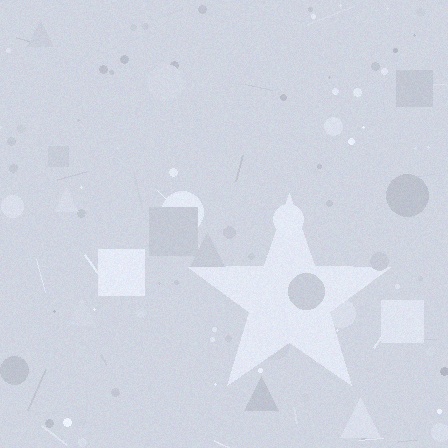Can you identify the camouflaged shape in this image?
The camouflaged shape is a star.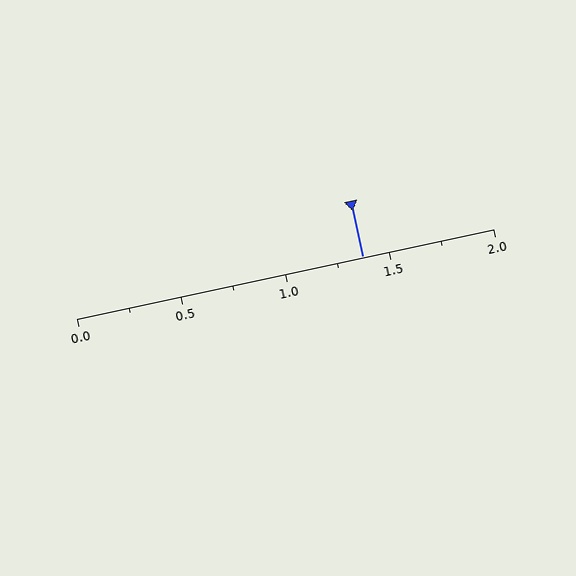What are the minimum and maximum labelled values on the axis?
The axis runs from 0.0 to 2.0.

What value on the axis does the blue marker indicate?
The marker indicates approximately 1.38.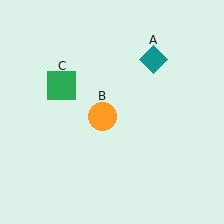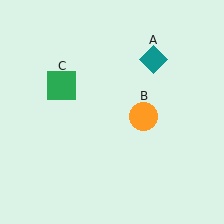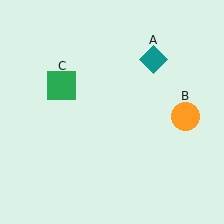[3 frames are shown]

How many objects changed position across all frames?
1 object changed position: orange circle (object B).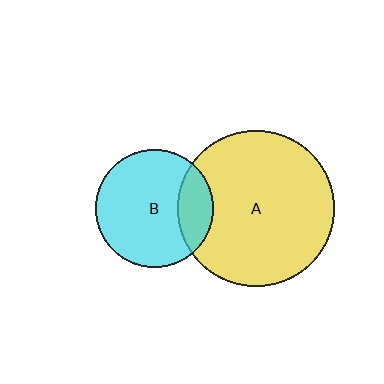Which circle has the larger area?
Circle A (yellow).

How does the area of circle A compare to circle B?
Approximately 1.7 times.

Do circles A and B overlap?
Yes.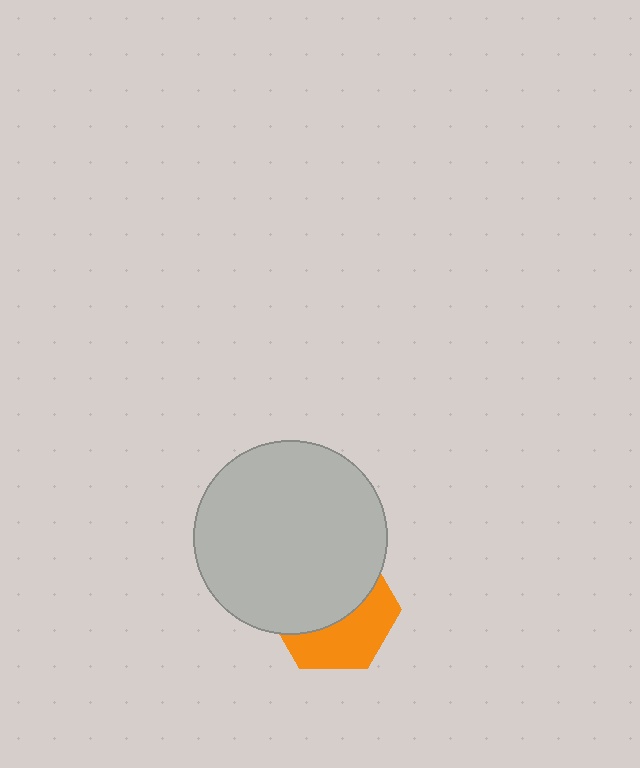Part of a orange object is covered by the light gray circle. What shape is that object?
It is a hexagon.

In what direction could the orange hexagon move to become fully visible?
The orange hexagon could move down. That would shift it out from behind the light gray circle entirely.